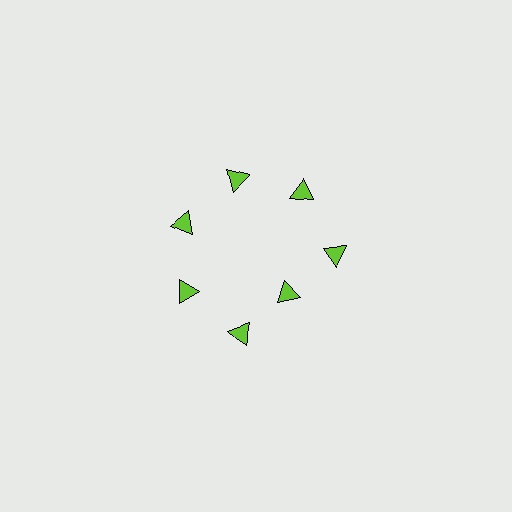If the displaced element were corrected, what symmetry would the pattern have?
It would have 7-fold rotational symmetry — the pattern would map onto itself every 51 degrees.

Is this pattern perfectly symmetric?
No. The 7 lime triangles are arranged in a ring, but one element near the 5 o'clock position is pulled inward toward the center, breaking the 7-fold rotational symmetry.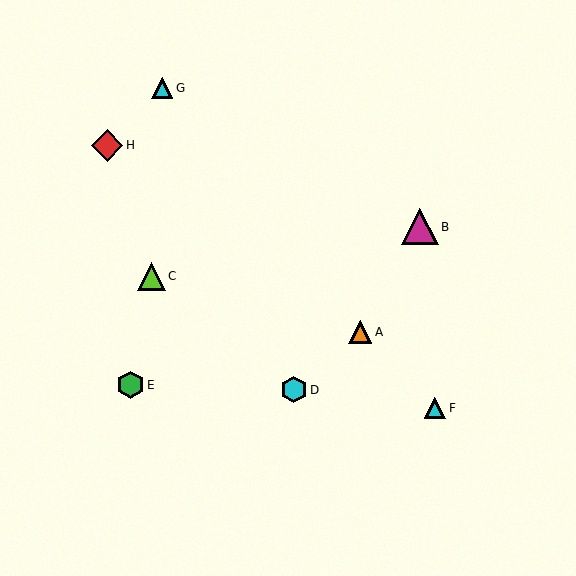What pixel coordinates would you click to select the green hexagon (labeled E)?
Click at (130, 385) to select the green hexagon E.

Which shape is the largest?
The magenta triangle (labeled B) is the largest.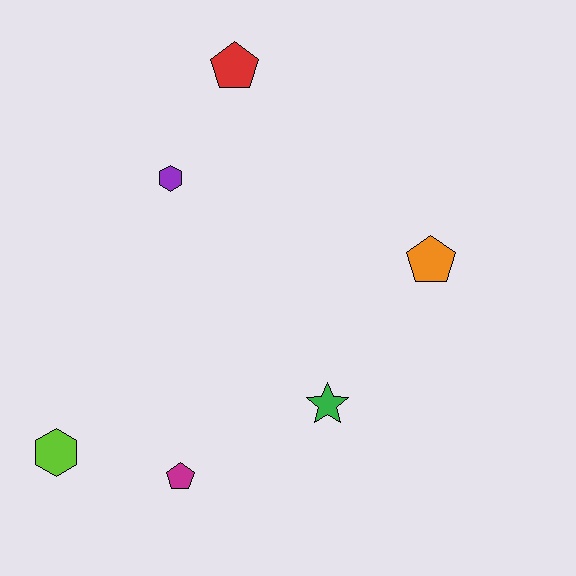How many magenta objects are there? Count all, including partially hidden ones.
There is 1 magenta object.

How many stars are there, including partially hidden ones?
There is 1 star.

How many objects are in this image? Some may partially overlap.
There are 6 objects.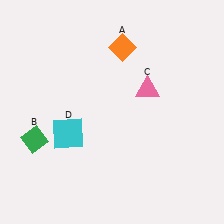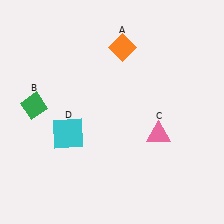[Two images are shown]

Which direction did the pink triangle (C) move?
The pink triangle (C) moved down.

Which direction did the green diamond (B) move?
The green diamond (B) moved up.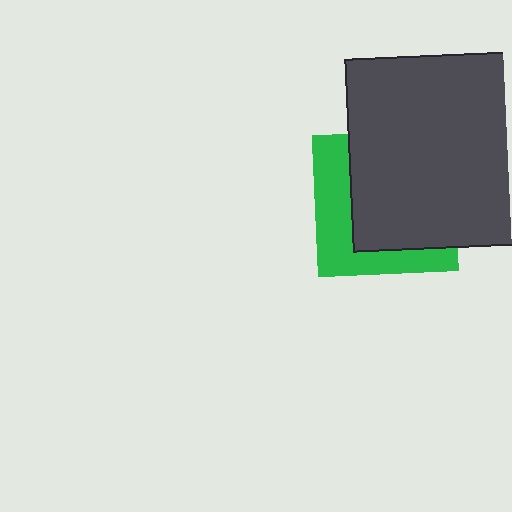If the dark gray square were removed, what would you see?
You would see the complete green square.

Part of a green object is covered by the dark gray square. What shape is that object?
It is a square.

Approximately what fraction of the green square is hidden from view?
Roughly 63% of the green square is hidden behind the dark gray square.